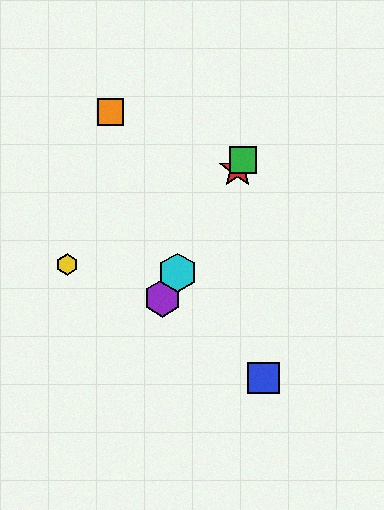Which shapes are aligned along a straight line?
The red star, the green square, the purple hexagon, the cyan hexagon are aligned along a straight line.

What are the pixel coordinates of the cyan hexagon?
The cyan hexagon is at (177, 273).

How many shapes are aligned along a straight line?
4 shapes (the red star, the green square, the purple hexagon, the cyan hexagon) are aligned along a straight line.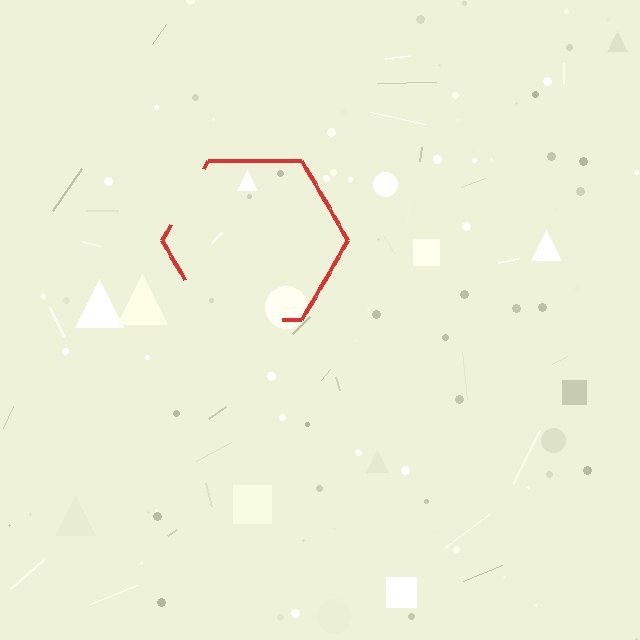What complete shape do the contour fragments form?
The contour fragments form a hexagon.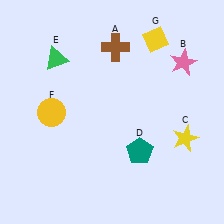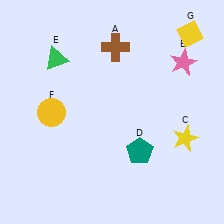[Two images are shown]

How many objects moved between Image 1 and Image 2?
1 object moved between the two images.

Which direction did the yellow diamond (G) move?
The yellow diamond (G) moved right.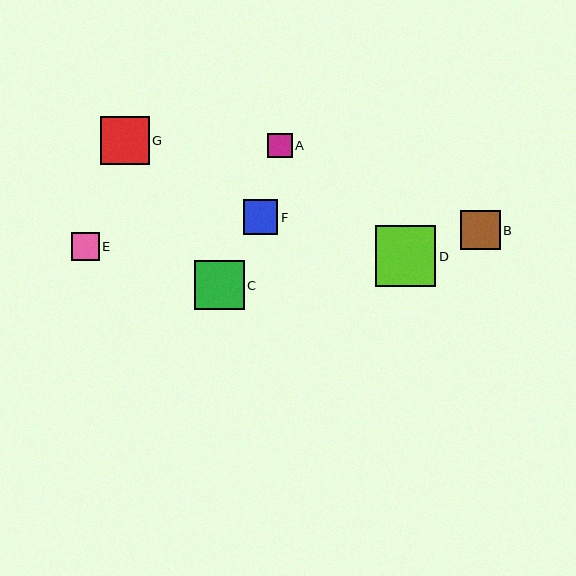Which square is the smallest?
Square A is the smallest with a size of approximately 24 pixels.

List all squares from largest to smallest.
From largest to smallest: D, C, G, B, F, E, A.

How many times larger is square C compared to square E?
Square C is approximately 1.8 times the size of square E.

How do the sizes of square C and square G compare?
Square C and square G are approximately the same size.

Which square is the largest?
Square D is the largest with a size of approximately 60 pixels.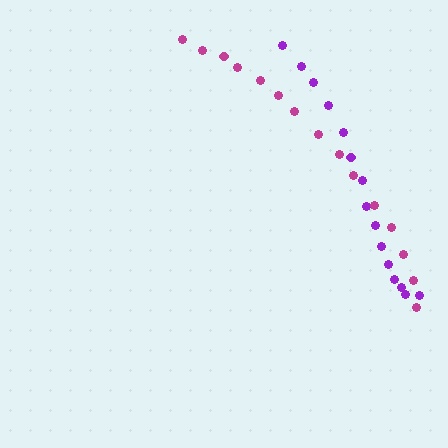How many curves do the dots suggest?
There are 2 distinct paths.